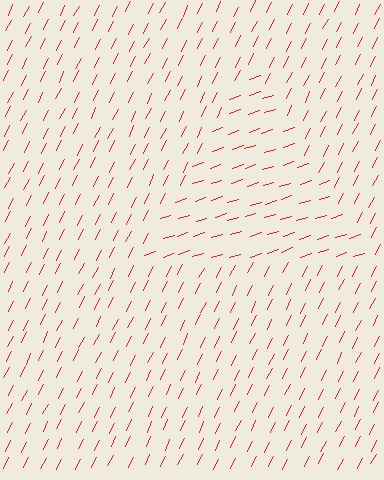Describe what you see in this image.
The image is filled with small red line segments. A triangle region in the image has lines oriented differently from the surrounding lines, creating a visible texture boundary.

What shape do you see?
I see a triangle.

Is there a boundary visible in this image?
Yes, there is a texture boundary formed by a change in line orientation.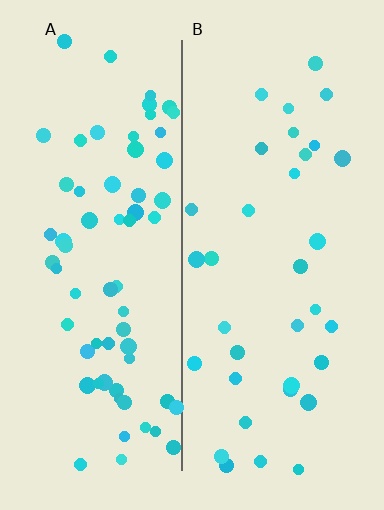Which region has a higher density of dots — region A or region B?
A (the left).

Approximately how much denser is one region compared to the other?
Approximately 1.9× — region A over region B.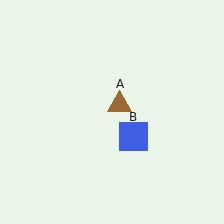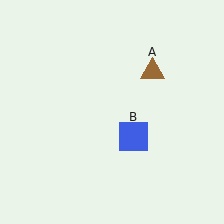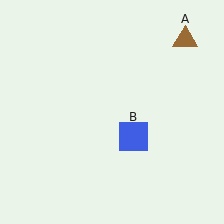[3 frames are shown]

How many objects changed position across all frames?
1 object changed position: brown triangle (object A).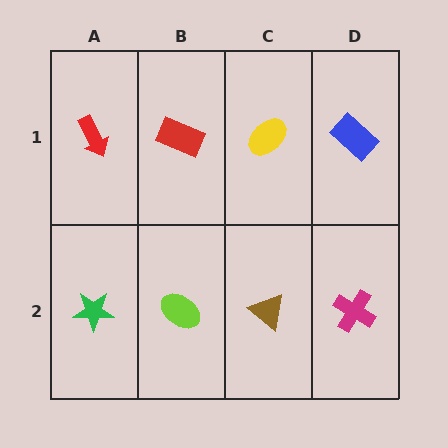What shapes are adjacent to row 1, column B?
A lime ellipse (row 2, column B), a red arrow (row 1, column A), a yellow ellipse (row 1, column C).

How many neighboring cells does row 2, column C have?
3.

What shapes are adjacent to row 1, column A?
A green star (row 2, column A), a red rectangle (row 1, column B).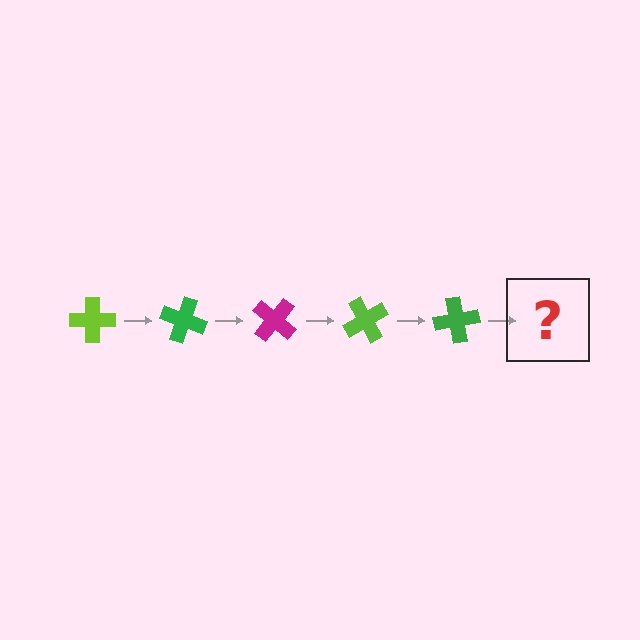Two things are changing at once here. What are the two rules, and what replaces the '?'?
The two rules are that it rotates 20 degrees each step and the color cycles through lime, green, and magenta. The '?' should be a magenta cross, rotated 100 degrees from the start.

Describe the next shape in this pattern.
It should be a magenta cross, rotated 100 degrees from the start.